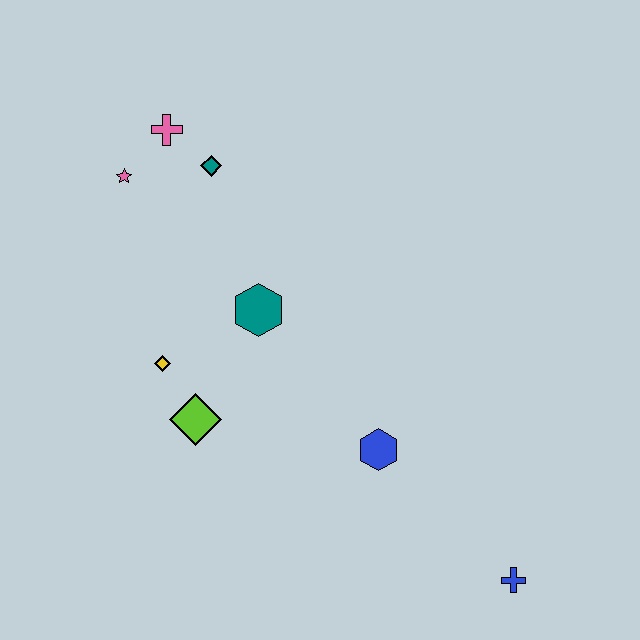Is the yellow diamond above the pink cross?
No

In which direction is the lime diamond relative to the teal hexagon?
The lime diamond is below the teal hexagon.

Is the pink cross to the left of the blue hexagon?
Yes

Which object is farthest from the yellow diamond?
The blue cross is farthest from the yellow diamond.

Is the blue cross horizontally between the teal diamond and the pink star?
No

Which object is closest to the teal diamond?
The pink cross is closest to the teal diamond.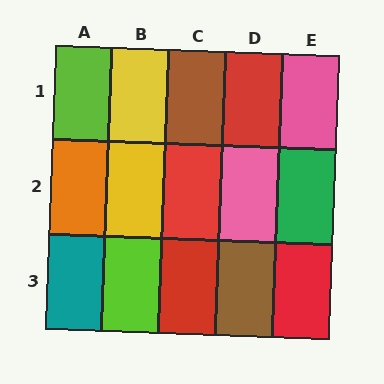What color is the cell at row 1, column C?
Brown.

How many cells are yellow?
2 cells are yellow.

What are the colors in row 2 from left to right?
Orange, yellow, red, pink, green.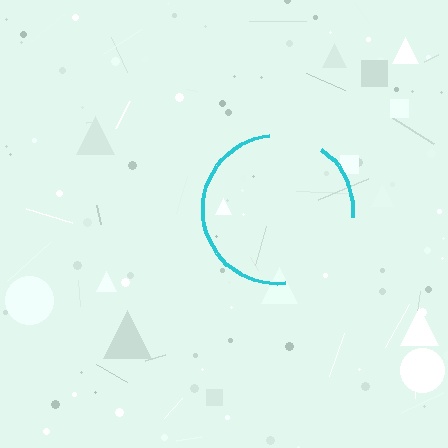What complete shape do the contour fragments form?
The contour fragments form a circle.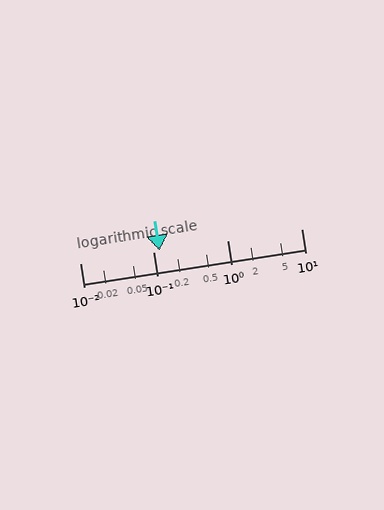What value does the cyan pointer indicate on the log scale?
The pointer indicates approximately 0.12.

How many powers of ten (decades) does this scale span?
The scale spans 3 decades, from 0.01 to 10.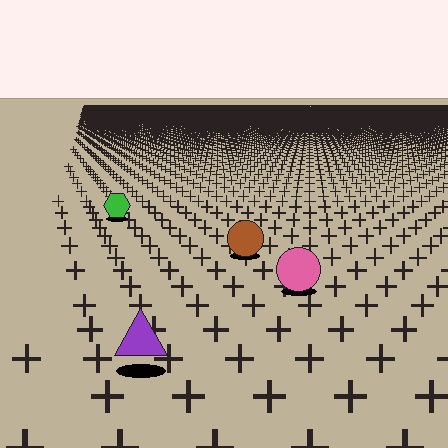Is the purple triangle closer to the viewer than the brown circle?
Yes. The purple triangle is closer — you can tell from the texture gradient: the ground texture is coarser near it.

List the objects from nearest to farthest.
From nearest to farthest: the purple triangle, the pink circle, the brown circle, the green hexagon.